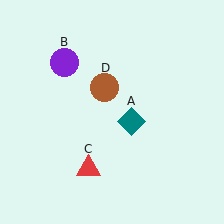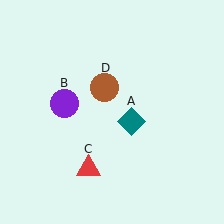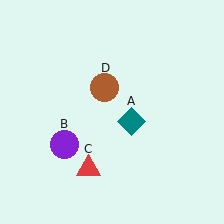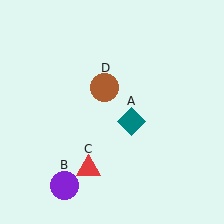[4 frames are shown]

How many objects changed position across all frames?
1 object changed position: purple circle (object B).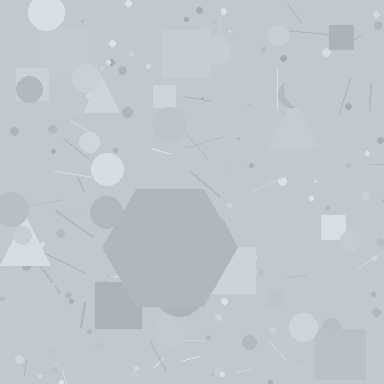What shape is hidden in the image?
A hexagon is hidden in the image.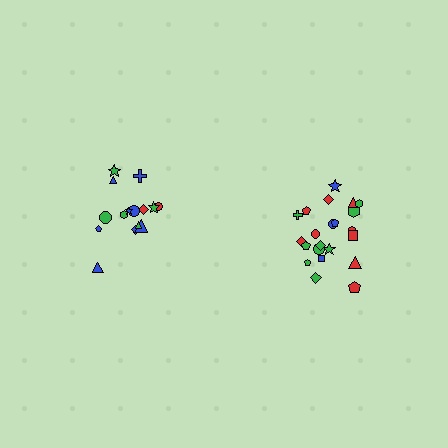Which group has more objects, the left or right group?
The right group.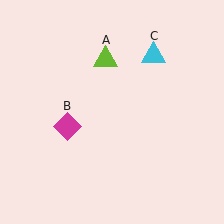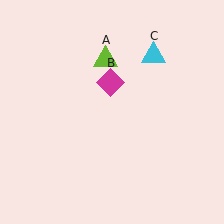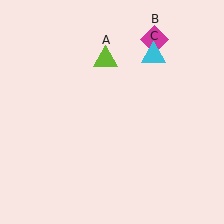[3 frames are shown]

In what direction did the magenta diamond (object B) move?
The magenta diamond (object B) moved up and to the right.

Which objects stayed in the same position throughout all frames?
Lime triangle (object A) and cyan triangle (object C) remained stationary.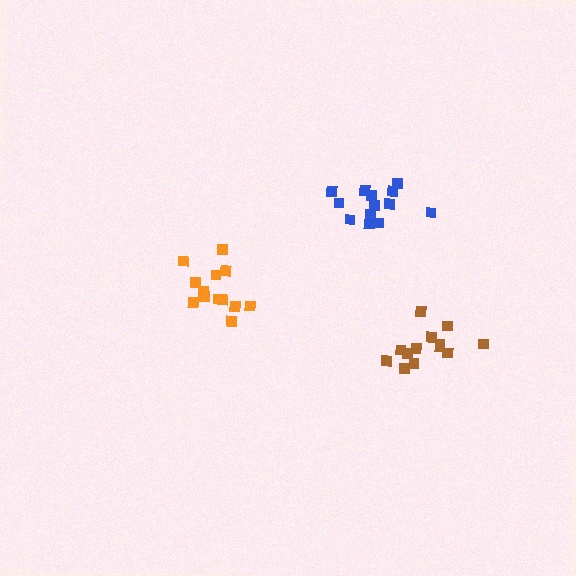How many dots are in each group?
Group 1: 13 dots, Group 2: 13 dots, Group 3: 13 dots (39 total).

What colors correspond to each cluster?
The clusters are colored: orange, brown, blue.